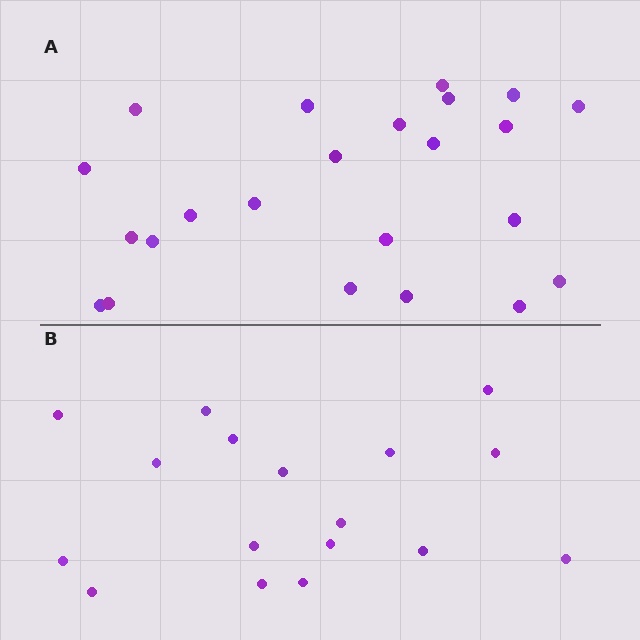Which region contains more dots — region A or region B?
Region A (the top region) has more dots.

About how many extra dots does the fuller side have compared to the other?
Region A has about 6 more dots than region B.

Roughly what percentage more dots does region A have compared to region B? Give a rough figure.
About 35% more.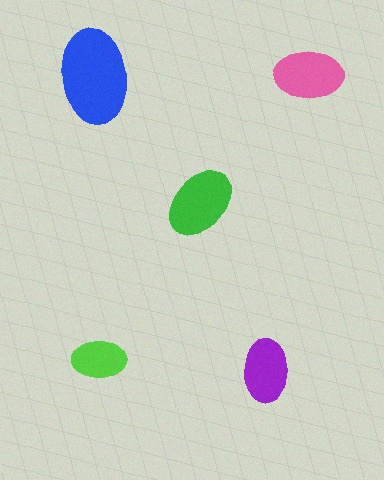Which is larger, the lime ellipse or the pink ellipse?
The pink one.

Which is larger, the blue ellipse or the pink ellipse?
The blue one.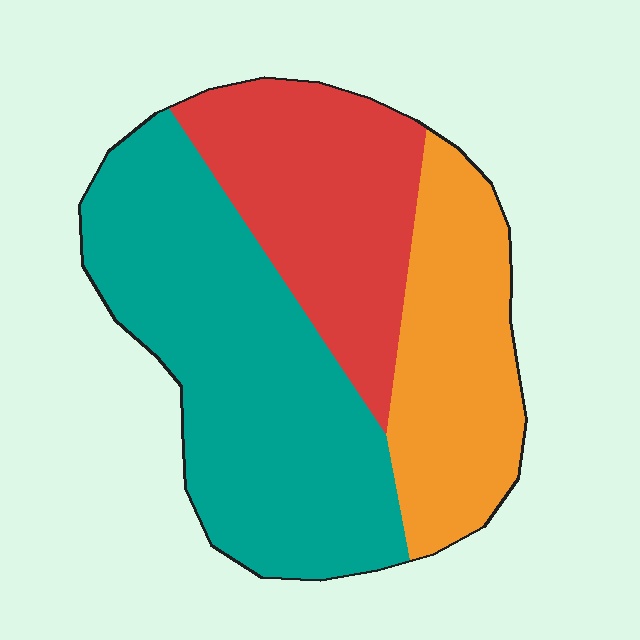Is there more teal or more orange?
Teal.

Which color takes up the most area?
Teal, at roughly 45%.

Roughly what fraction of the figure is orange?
Orange takes up between a quarter and a half of the figure.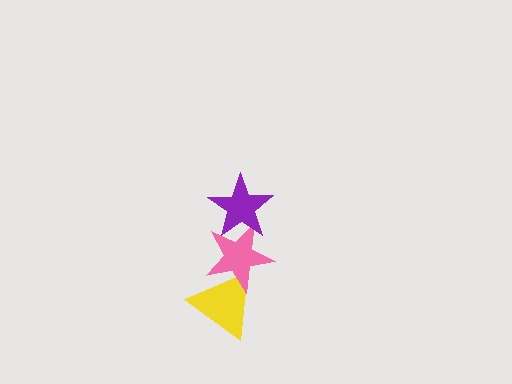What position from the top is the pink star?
The pink star is 2nd from the top.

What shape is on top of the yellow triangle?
The pink star is on top of the yellow triangle.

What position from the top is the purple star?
The purple star is 1st from the top.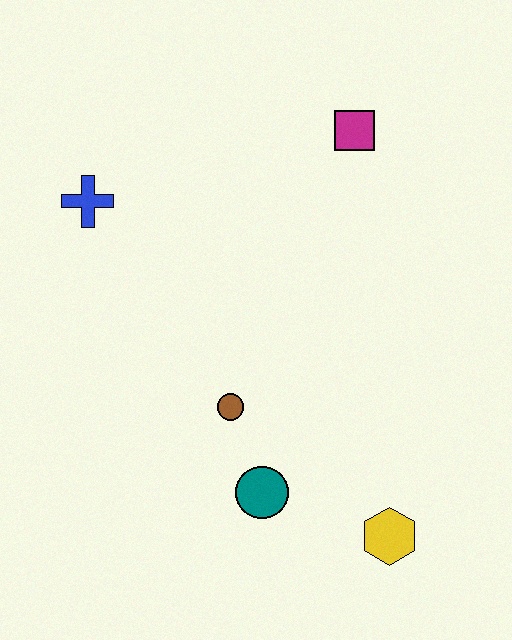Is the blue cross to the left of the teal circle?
Yes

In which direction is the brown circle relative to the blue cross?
The brown circle is below the blue cross.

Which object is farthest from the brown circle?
The magenta square is farthest from the brown circle.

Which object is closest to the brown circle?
The teal circle is closest to the brown circle.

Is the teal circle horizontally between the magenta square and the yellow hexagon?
No